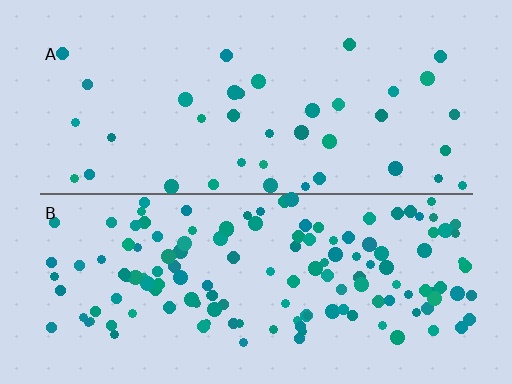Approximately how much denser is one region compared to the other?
Approximately 3.6× — region B over region A.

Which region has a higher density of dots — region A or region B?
B (the bottom).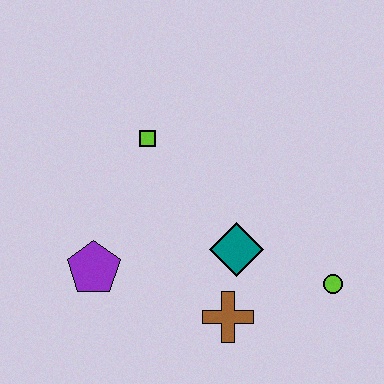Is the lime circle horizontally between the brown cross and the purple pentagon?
No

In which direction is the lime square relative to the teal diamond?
The lime square is above the teal diamond.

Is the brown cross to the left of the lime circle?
Yes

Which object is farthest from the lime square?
The lime circle is farthest from the lime square.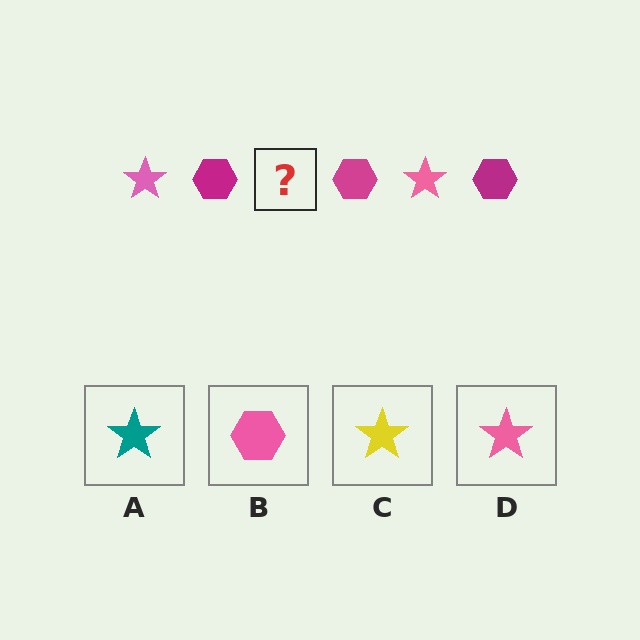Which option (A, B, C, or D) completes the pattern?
D.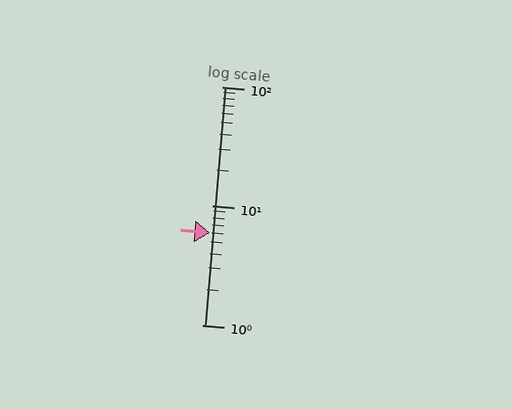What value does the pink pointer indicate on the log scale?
The pointer indicates approximately 6.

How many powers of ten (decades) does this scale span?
The scale spans 2 decades, from 1 to 100.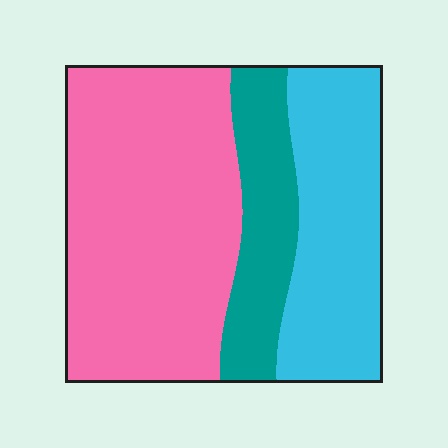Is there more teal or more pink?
Pink.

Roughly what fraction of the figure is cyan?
Cyan covers around 30% of the figure.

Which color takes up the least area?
Teal, at roughly 20%.